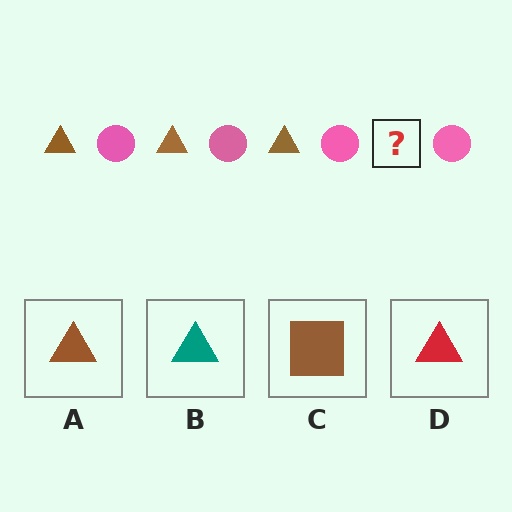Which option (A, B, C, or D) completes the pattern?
A.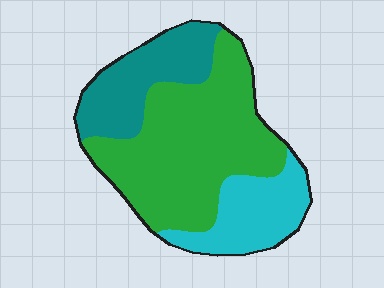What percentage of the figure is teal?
Teal covers around 25% of the figure.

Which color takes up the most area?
Green, at roughly 55%.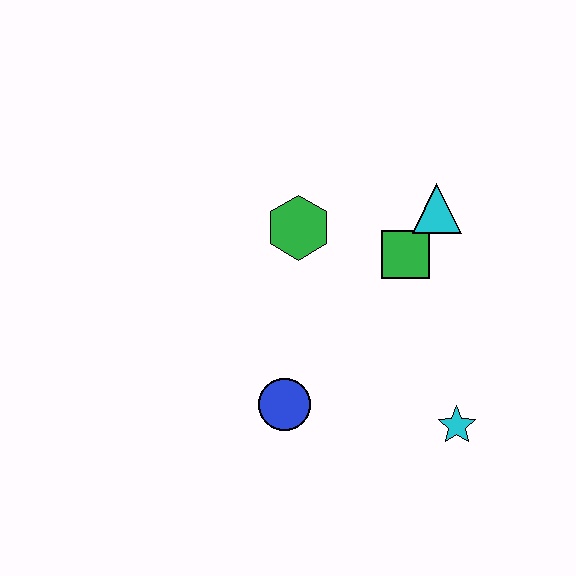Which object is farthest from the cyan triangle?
The blue circle is farthest from the cyan triangle.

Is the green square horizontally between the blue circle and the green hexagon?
No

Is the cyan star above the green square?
No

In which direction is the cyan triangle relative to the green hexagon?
The cyan triangle is to the right of the green hexagon.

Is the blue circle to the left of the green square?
Yes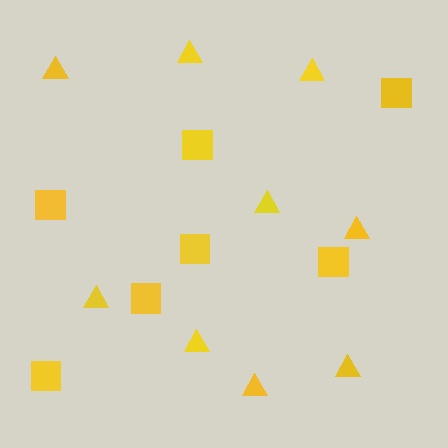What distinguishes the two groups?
There are 2 groups: one group of squares (7) and one group of triangles (9).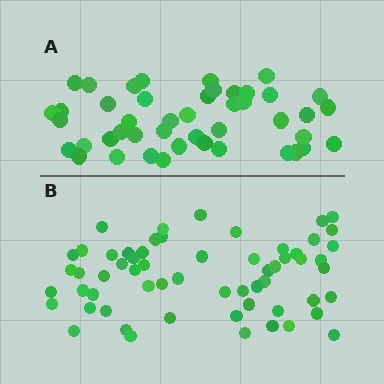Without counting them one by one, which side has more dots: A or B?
Region B (the bottom region) has more dots.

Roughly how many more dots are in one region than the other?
Region B has approximately 15 more dots than region A.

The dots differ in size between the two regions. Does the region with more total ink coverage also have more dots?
No. Region A has more total ink coverage because its dots are larger, but region B actually contains more individual dots. Total area can be misleading — the number of items is what matters here.